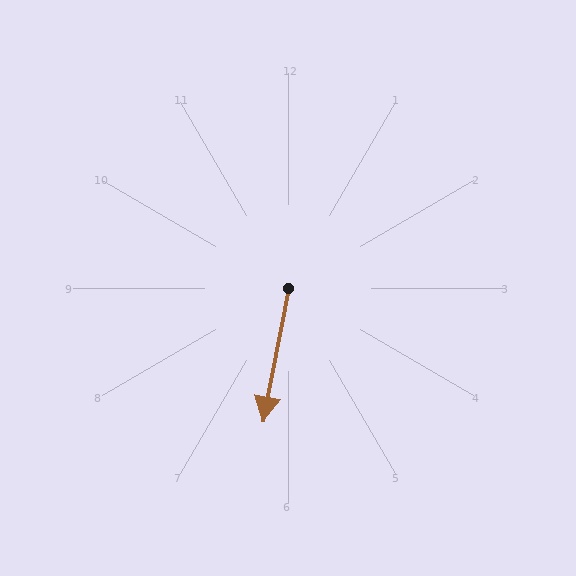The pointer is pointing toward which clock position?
Roughly 6 o'clock.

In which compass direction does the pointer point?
South.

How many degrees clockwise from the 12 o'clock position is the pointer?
Approximately 191 degrees.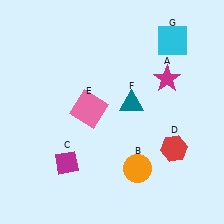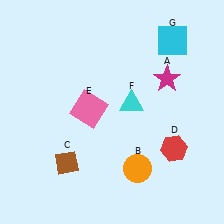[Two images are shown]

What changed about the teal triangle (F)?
In Image 1, F is teal. In Image 2, it changed to cyan.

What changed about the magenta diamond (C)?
In Image 1, C is magenta. In Image 2, it changed to brown.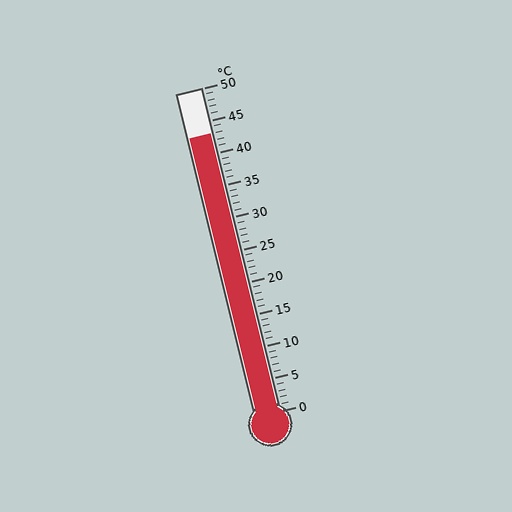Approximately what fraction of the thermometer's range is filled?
The thermometer is filled to approximately 85% of its range.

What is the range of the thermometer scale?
The thermometer scale ranges from 0°C to 50°C.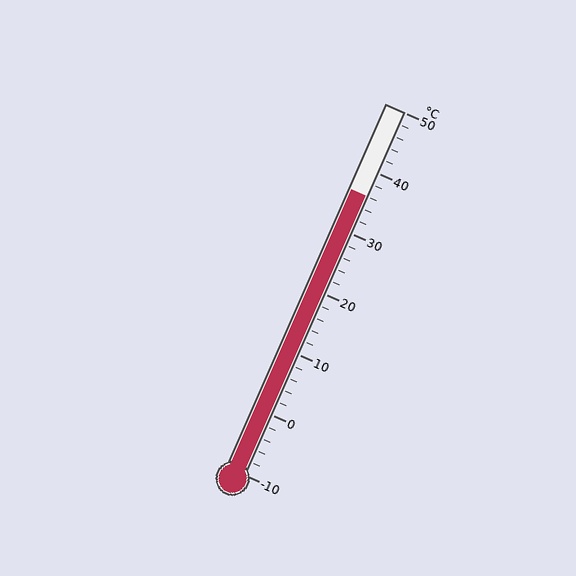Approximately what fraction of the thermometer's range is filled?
The thermometer is filled to approximately 75% of its range.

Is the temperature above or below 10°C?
The temperature is above 10°C.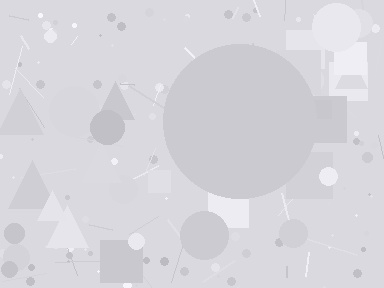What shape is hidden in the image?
A circle is hidden in the image.